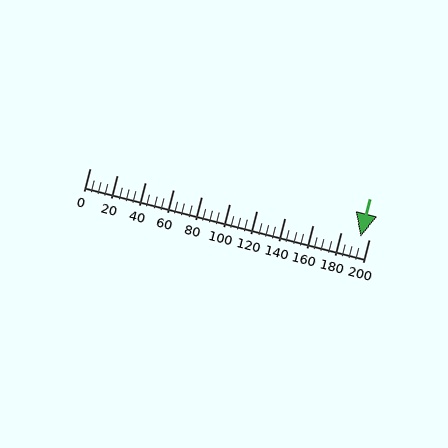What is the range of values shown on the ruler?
The ruler shows values from 0 to 200.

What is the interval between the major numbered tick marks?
The major tick marks are spaced 20 units apart.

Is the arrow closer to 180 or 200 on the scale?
The arrow is closer to 200.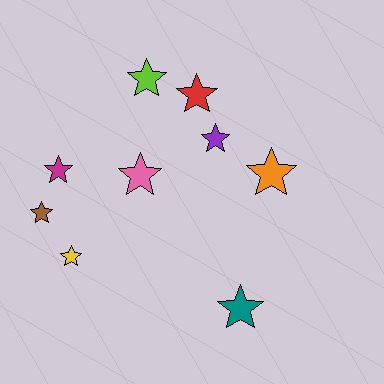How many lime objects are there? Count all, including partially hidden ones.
There is 1 lime object.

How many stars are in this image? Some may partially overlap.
There are 9 stars.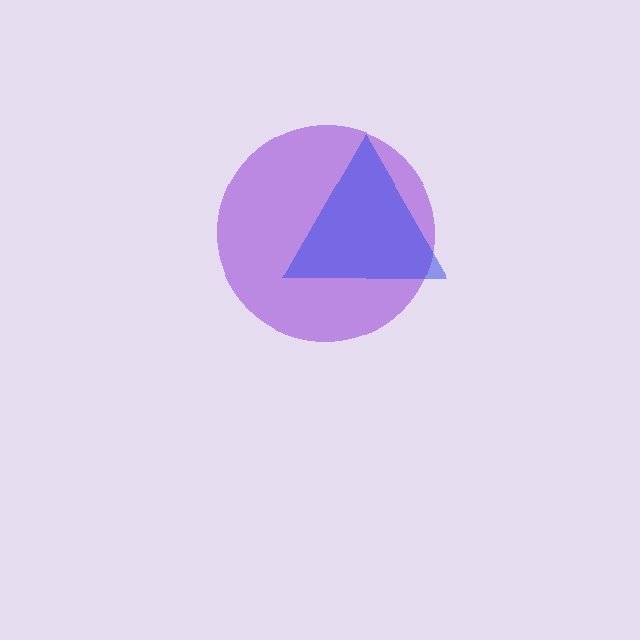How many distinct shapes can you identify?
There are 2 distinct shapes: a purple circle, a blue triangle.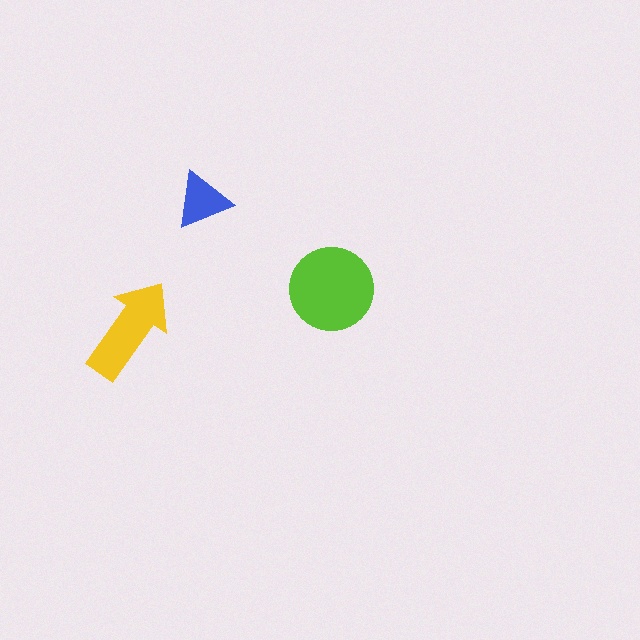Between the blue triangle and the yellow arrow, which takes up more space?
The yellow arrow.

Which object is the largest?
The lime circle.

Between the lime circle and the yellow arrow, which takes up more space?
The lime circle.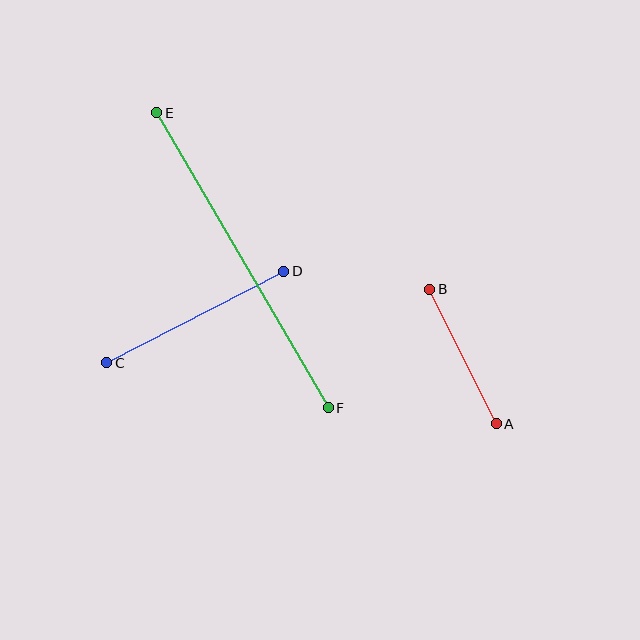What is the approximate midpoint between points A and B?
The midpoint is at approximately (463, 357) pixels.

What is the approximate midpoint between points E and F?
The midpoint is at approximately (242, 260) pixels.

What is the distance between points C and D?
The distance is approximately 199 pixels.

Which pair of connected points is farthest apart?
Points E and F are farthest apart.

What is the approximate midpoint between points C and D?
The midpoint is at approximately (195, 317) pixels.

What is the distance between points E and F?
The distance is approximately 341 pixels.